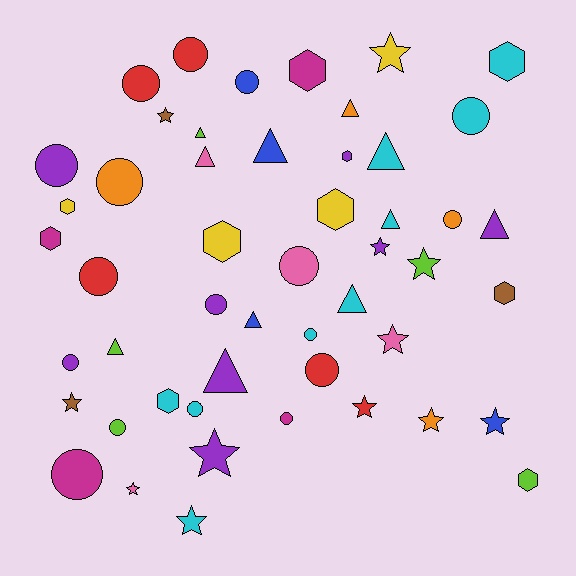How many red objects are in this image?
There are 5 red objects.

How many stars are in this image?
There are 12 stars.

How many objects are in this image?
There are 50 objects.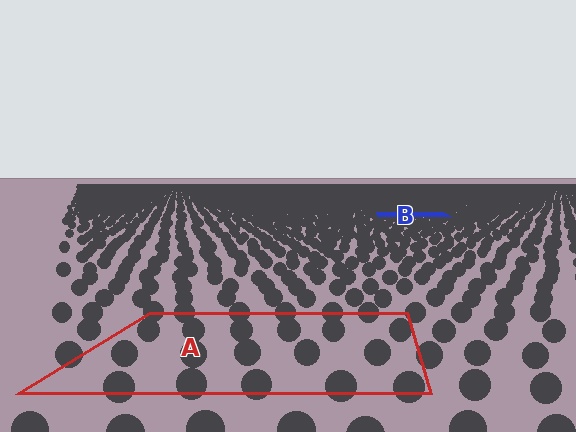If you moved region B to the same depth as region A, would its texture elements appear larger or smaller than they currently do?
They would appear larger. At a closer depth, the same texture elements are projected at a bigger on-screen size.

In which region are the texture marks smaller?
The texture marks are smaller in region B, because it is farther away.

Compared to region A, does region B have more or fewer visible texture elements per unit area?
Region B has more texture elements per unit area — they are packed more densely because it is farther away.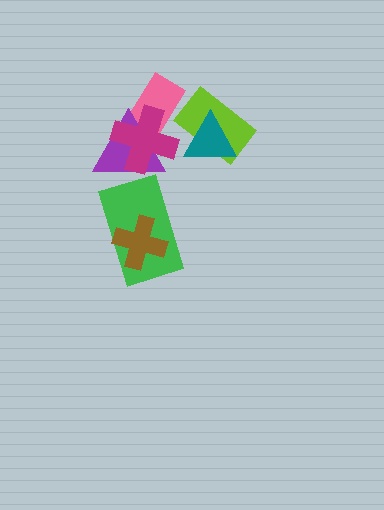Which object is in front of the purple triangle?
The magenta cross is in front of the purple triangle.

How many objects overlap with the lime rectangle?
1 object overlaps with the lime rectangle.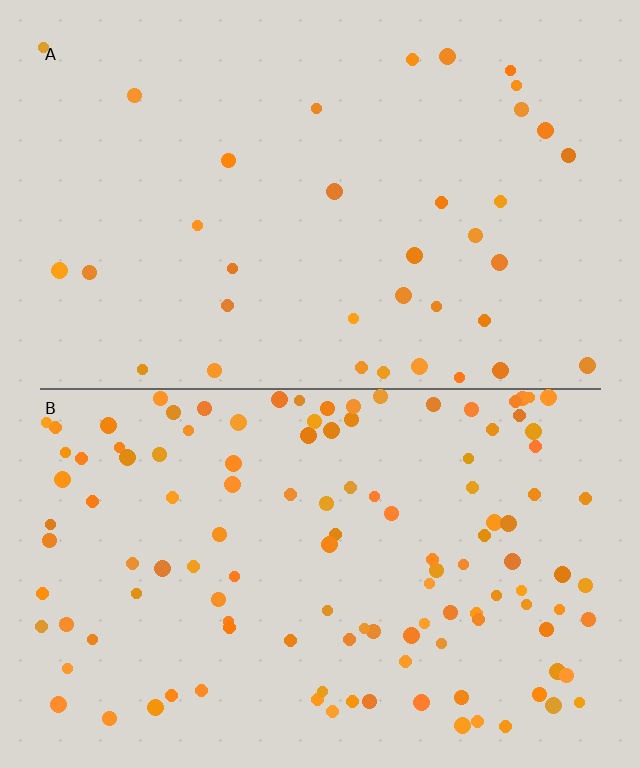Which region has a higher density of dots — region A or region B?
B (the bottom).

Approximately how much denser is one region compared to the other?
Approximately 3.4× — region B over region A.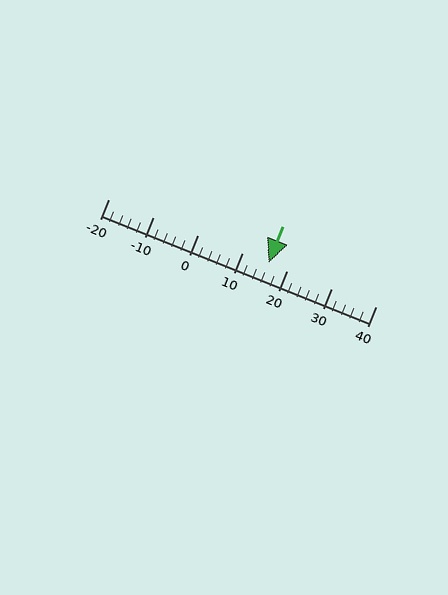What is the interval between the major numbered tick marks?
The major tick marks are spaced 10 units apart.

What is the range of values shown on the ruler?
The ruler shows values from -20 to 40.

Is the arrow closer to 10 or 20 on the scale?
The arrow is closer to 20.